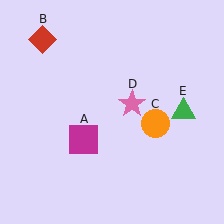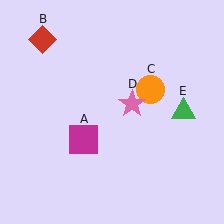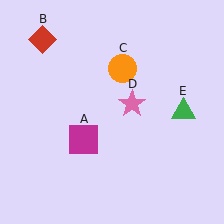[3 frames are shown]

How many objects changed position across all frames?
1 object changed position: orange circle (object C).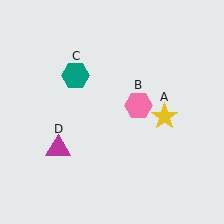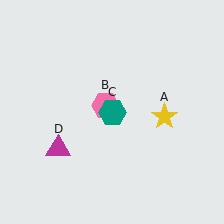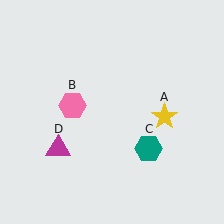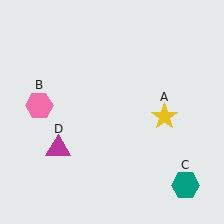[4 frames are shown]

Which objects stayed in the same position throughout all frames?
Yellow star (object A) and magenta triangle (object D) remained stationary.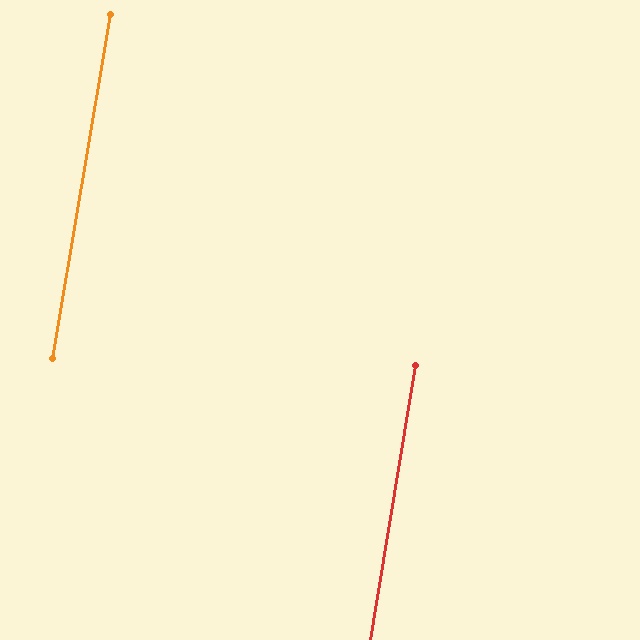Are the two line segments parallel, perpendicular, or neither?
Parallel — their directions differ by only 0.5°.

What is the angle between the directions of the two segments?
Approximately 0 degrees.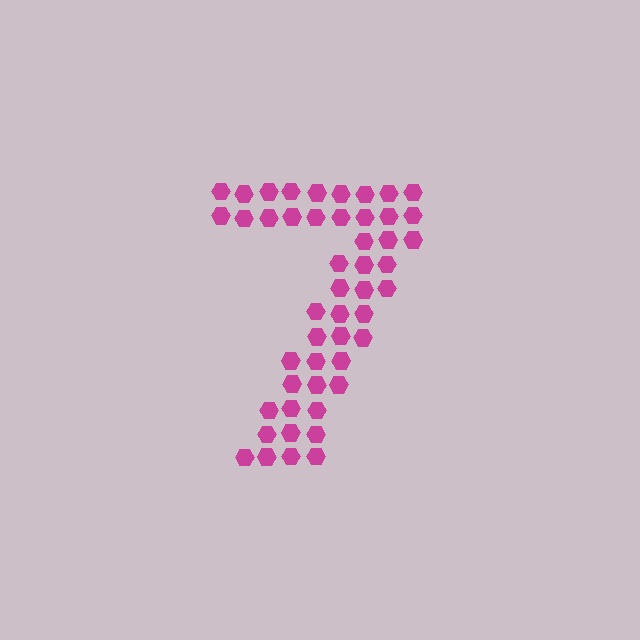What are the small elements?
The small elements are hexagons.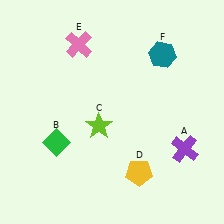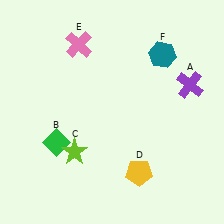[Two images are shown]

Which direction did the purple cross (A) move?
The purple cross (A) moved up.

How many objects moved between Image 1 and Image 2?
2 objects moved between the two images.